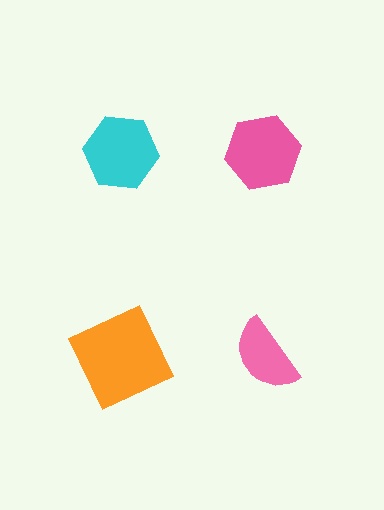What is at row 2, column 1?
An orange square.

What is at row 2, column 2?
A pink semicircle.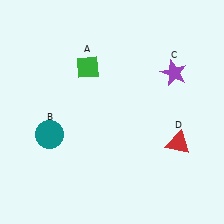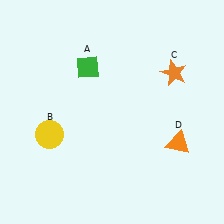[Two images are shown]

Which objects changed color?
B changed from teal to yellow. C changed from purple to orange. D changed from red to orange.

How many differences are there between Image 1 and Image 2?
There are 3 differences between the two images.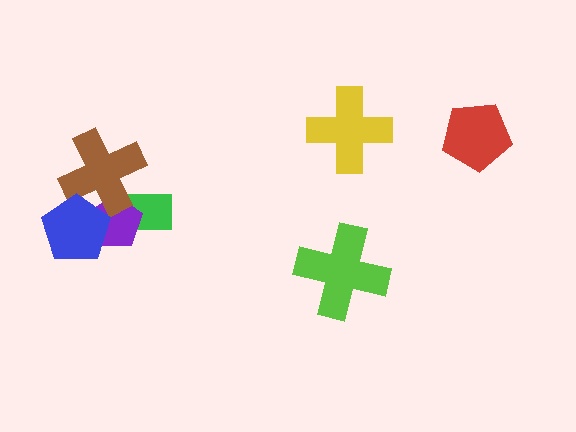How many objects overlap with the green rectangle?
2 objects overlap with the green rectangle.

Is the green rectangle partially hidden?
Yes, it is partially covered by another shape.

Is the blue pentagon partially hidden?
No, no other shape covers it.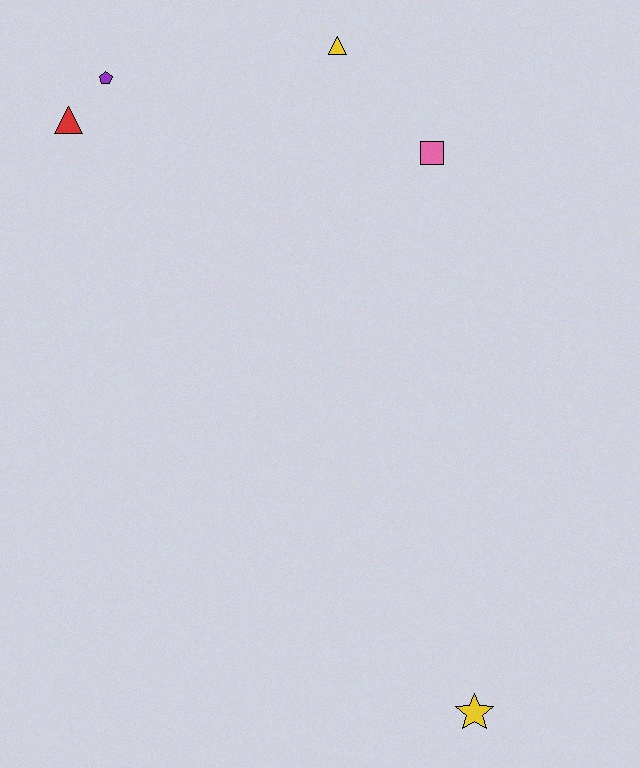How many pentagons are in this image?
There is 1 pentagon.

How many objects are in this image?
There are 5 objects.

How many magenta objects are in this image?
There are no magenta objects.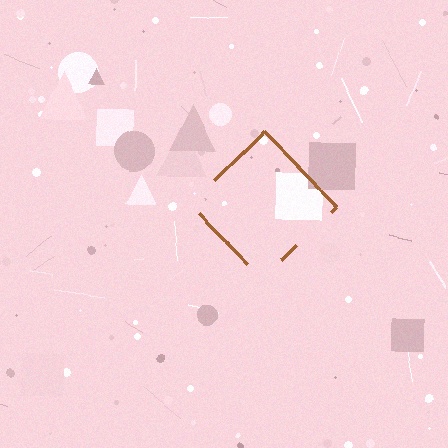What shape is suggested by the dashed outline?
The dashed outline suggests a diamond.